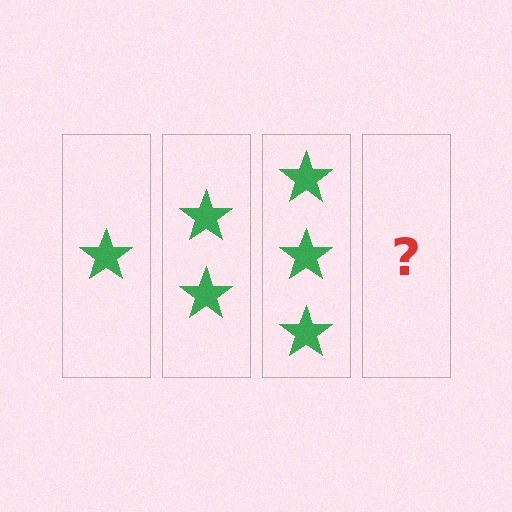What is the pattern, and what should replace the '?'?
The pattern is that each step adds one more star. The '?' should be 4 stars.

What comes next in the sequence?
The next element should be 4 stars.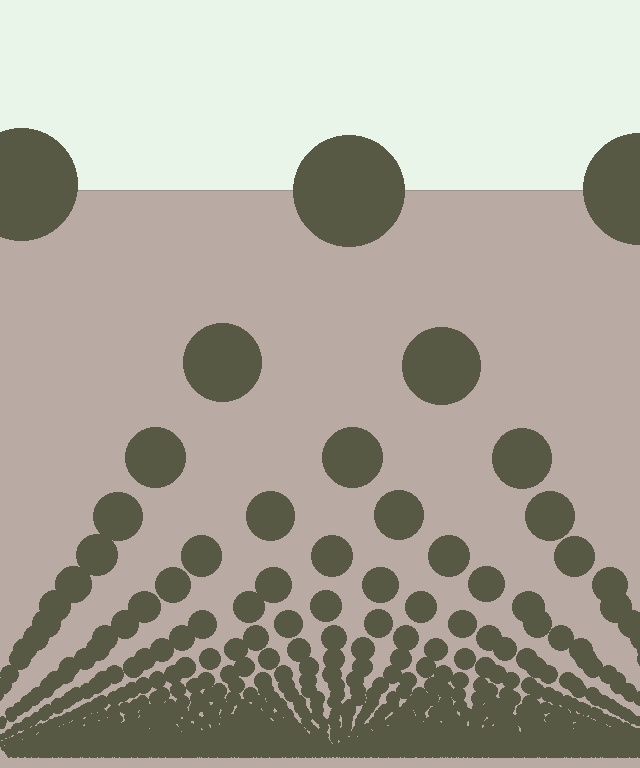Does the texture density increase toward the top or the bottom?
Density increases toward the bottom.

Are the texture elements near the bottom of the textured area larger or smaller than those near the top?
Smaller. The gradient is inverted — elements near the bottom are smaller and denser.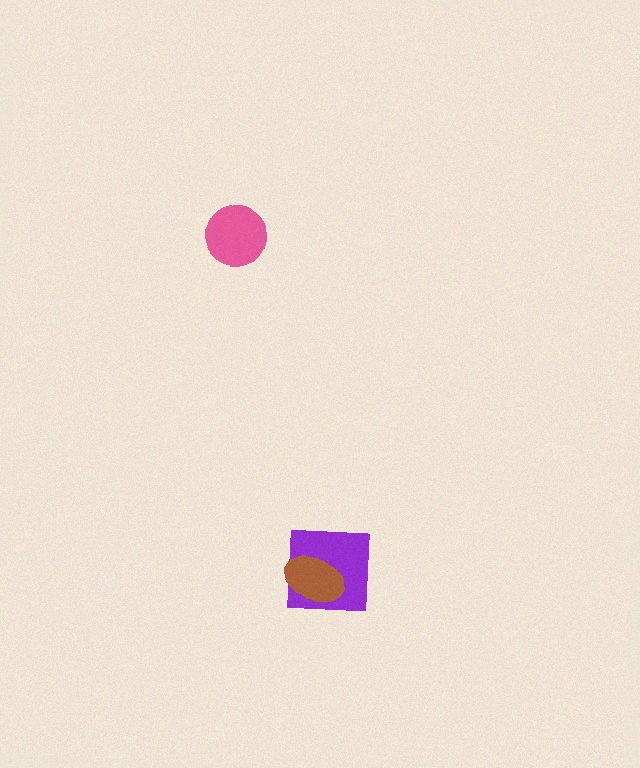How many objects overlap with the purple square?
1 object overlaps with the purple square.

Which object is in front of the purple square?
The brown ellipse is in front of the purple square.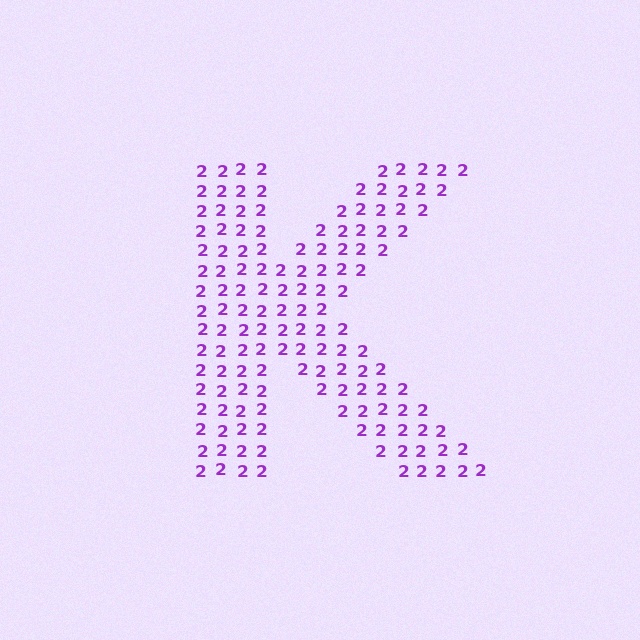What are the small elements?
The small elements are digit 2's.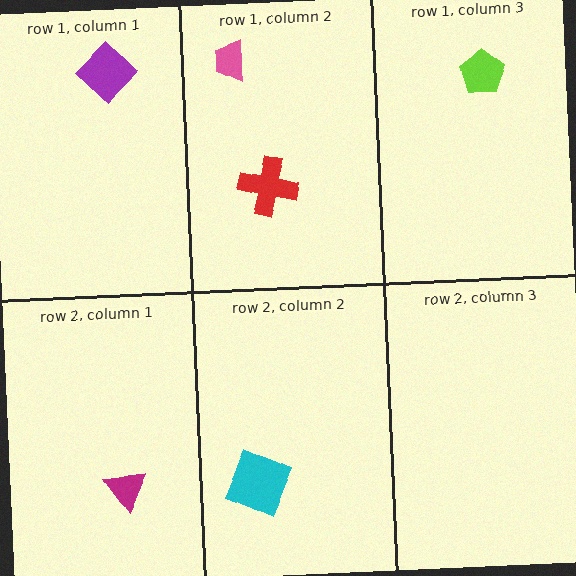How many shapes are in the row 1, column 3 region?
1.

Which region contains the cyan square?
The row 2, column 2 region.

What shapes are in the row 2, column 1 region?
The magenta triangle.